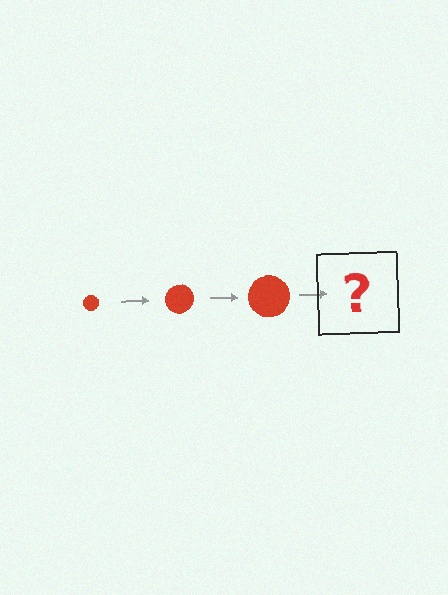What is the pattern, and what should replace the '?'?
The pattern is that the circle gets progressively larger each step. The '?' should be a red circle, larger than the previous one.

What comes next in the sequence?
The next element should be a red circle, larger than the previous one.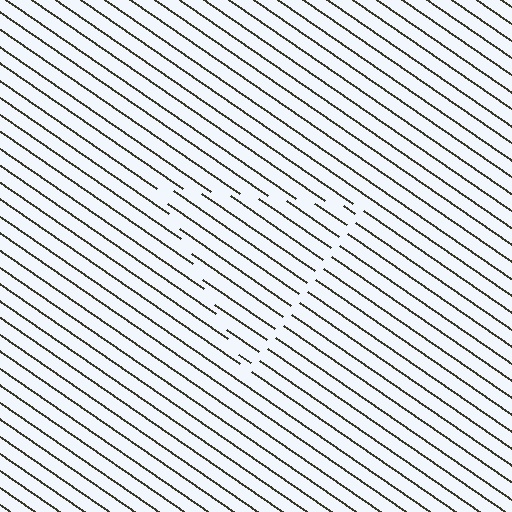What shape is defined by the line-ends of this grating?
An illusory triangle. The interior of the shape contains the same grating, shifted by half a period — the contour is defined by the phase discontinuity where line-ends from the inner and outer gratings abut.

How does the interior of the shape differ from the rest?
The interior of the shape contains the same grating, shifted by half a period — the contour is defined by the phase discontinuity where line-ends from the inner and outer gratings abut.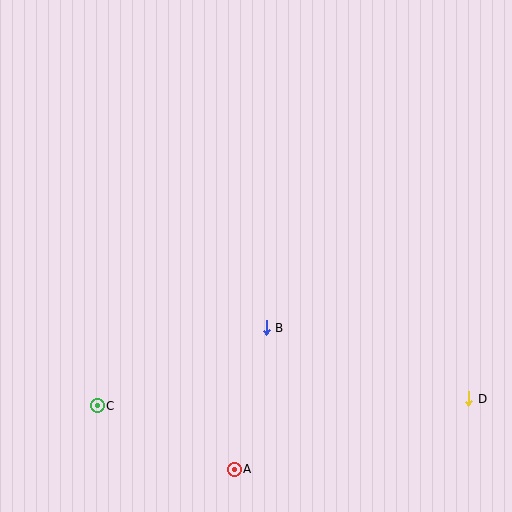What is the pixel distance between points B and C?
The distance between B and C is 186 pixels.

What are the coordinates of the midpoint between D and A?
The midpoint between D and A is at (351, 434).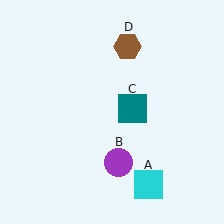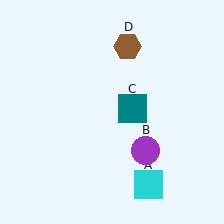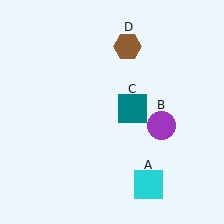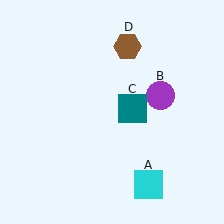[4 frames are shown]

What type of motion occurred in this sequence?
The purple circle (object B) rotated counterclockwise around the center of the scene.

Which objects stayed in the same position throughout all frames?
Cyan square (object A) and teal square (object C) and brown hexagon (object D) remained stationary.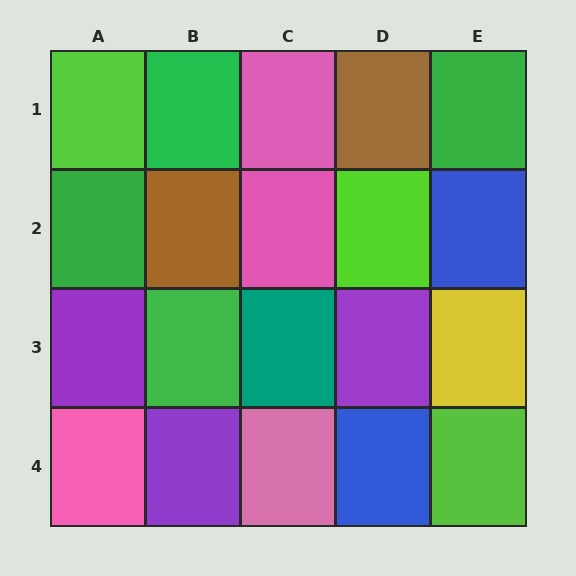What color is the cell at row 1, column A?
Lime.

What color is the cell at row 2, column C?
Pink.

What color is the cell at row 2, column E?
Blue.